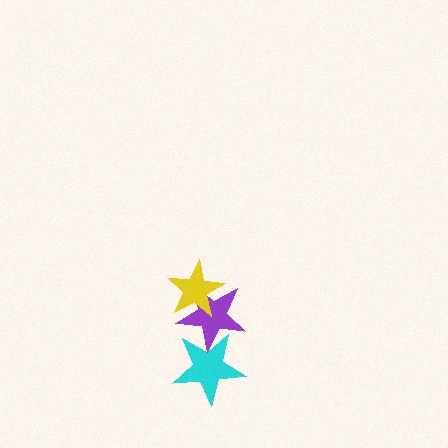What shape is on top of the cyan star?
The purple star is on top of the cyan star.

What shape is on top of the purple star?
The yellow star is on top of the purple star.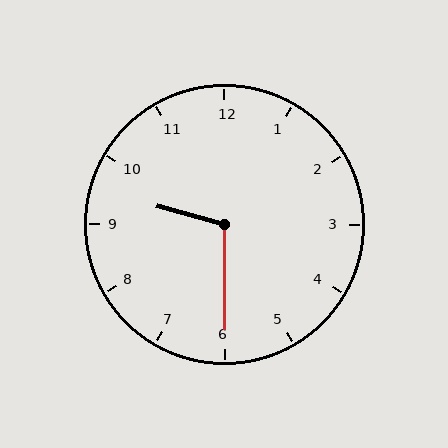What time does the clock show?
9:30.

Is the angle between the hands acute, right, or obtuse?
It is obtuse.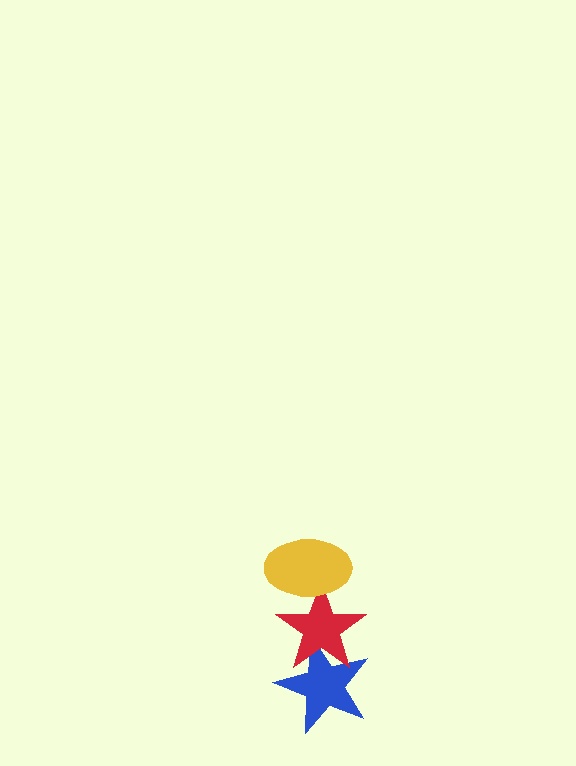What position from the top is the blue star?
The blue star is 3rd from the top.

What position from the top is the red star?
The red star is 2nd from the top.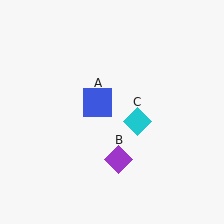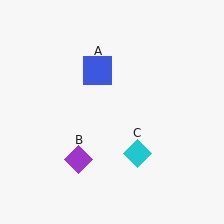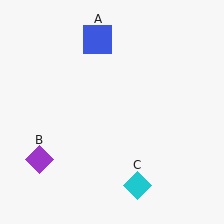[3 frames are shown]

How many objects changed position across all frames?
3 objects changed position: blue square (object A), purple diamond (object B), cyan diamond (object C).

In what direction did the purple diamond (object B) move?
The purple diamond (object B) moved left.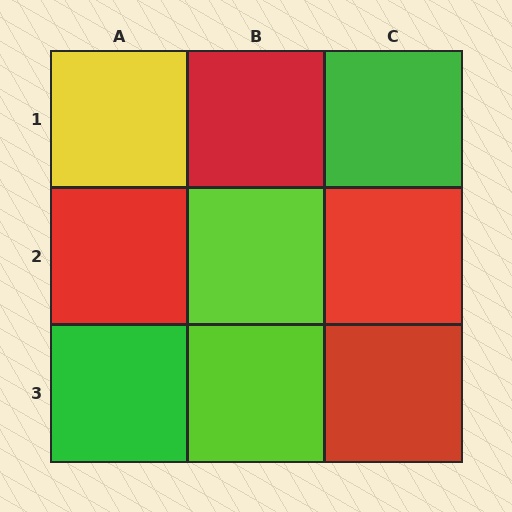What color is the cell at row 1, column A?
Yellow.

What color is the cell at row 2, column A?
Red.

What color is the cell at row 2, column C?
Red.